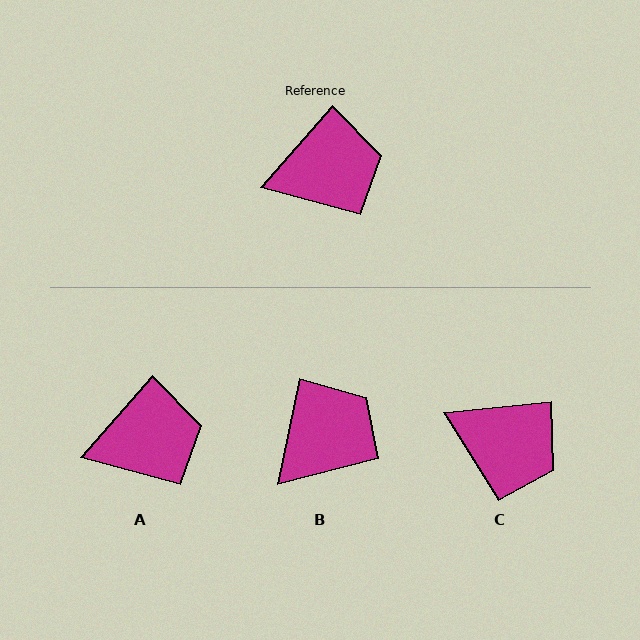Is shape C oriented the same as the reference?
No, it is off by about 43 degrees.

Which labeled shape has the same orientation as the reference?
A.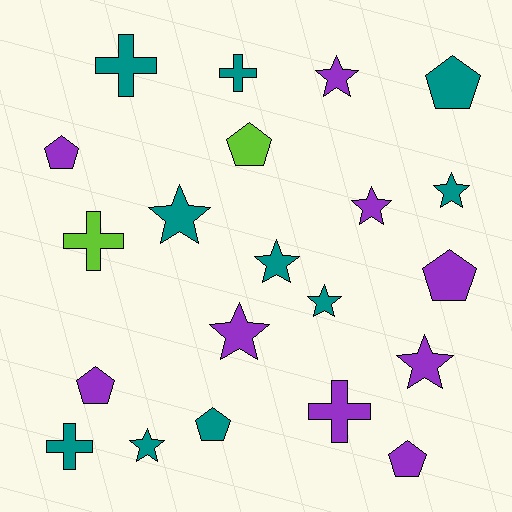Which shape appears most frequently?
Star, with 9 objects.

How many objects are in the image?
There are 21 objects.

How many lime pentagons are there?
There is 1 lime pentagon.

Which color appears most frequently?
Teal, with 10 objects.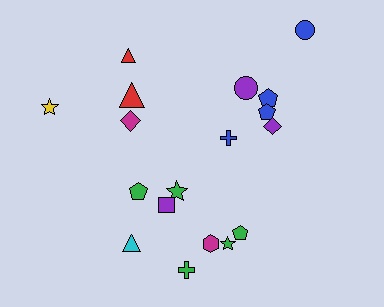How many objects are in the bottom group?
There are 8 objects.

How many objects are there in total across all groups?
There are 18 objects.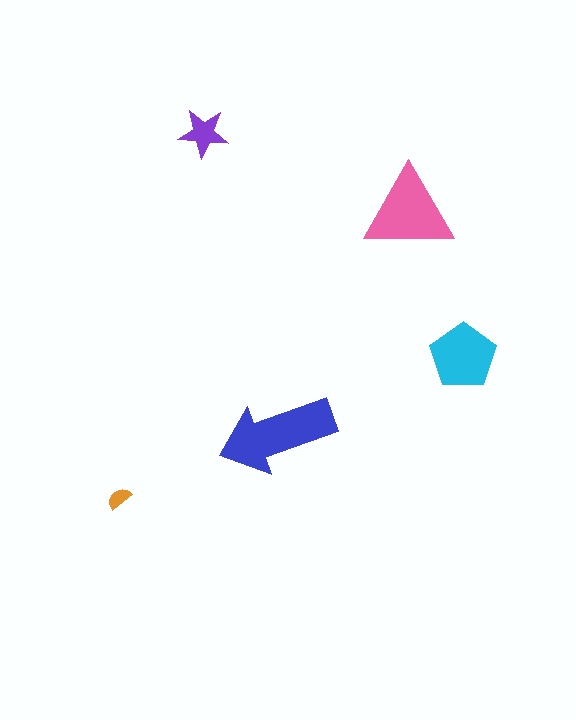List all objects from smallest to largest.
The orange semicircle, the purple star, the cyan pentagon, the pink triangle, the blue arrow.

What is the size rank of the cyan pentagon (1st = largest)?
3rd.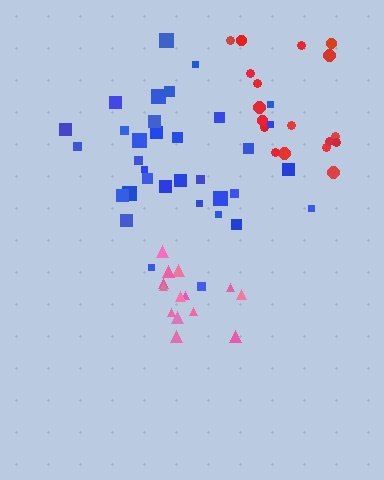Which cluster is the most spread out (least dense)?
Red.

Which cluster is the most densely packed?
Pink.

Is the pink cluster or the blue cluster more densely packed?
Pink.